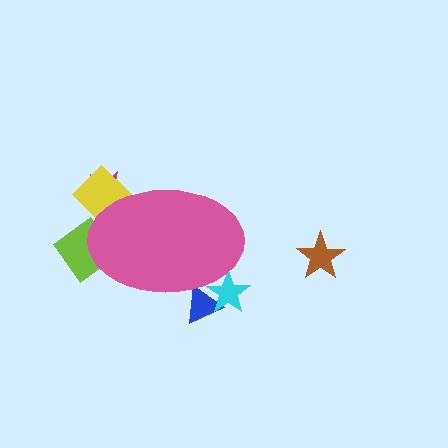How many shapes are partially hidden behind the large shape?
5 shapes are partially hidden.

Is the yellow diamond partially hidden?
Yes, the yellow diamond is partially hidden behind the pink ellipse.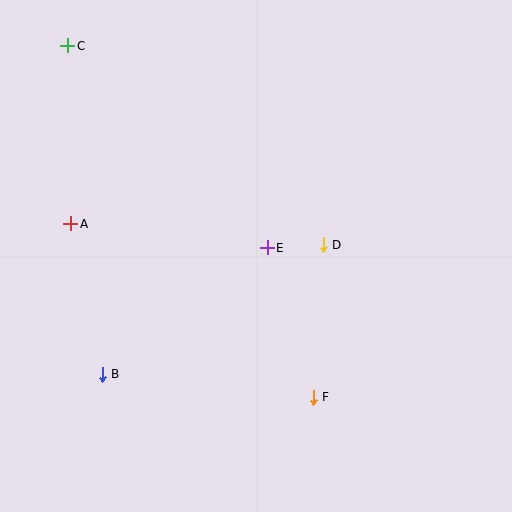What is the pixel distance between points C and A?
The distance between C and A is 178 pixels.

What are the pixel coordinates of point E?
Point E is at (267, 248).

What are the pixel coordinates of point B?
Point B is at (102, 374).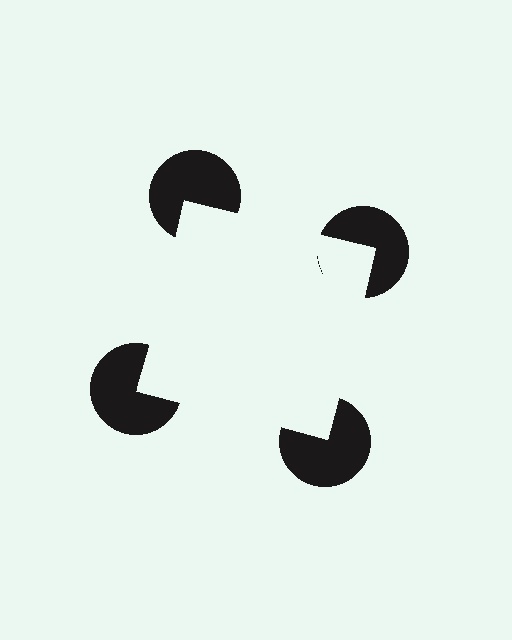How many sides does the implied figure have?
4 sides.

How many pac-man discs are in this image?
There are 4 — one at each vertex of the illusory square.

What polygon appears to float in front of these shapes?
An illusory square — its edges are inferred from the aligned wedge cuts in the pac-man discs, not physically drawn.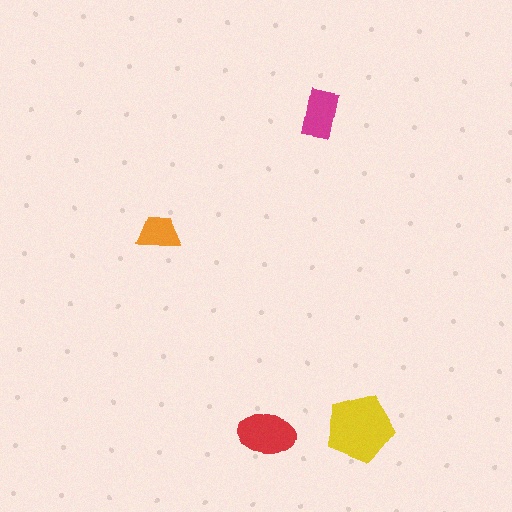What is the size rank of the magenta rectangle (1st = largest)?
3rd.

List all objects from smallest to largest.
The orange trapezoid, the magenta rectangle, the red ellipse, the yellow pentagon.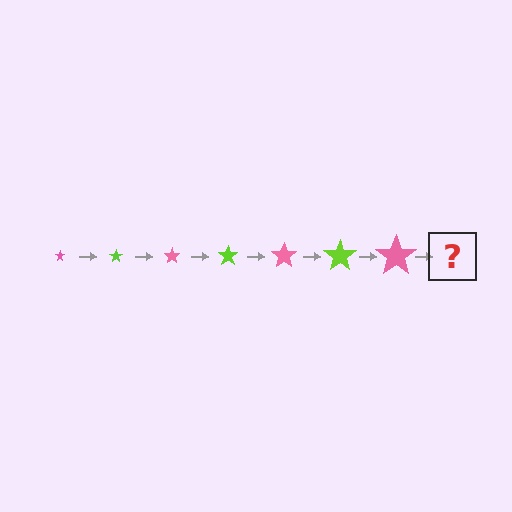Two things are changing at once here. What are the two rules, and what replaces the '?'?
The two rules are that the star grows larger each step and the color cycles through pink and lime. The '?' should be a lime star, larger than the previous one.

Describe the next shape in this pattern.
It should be a lime star, larger than the previous one.